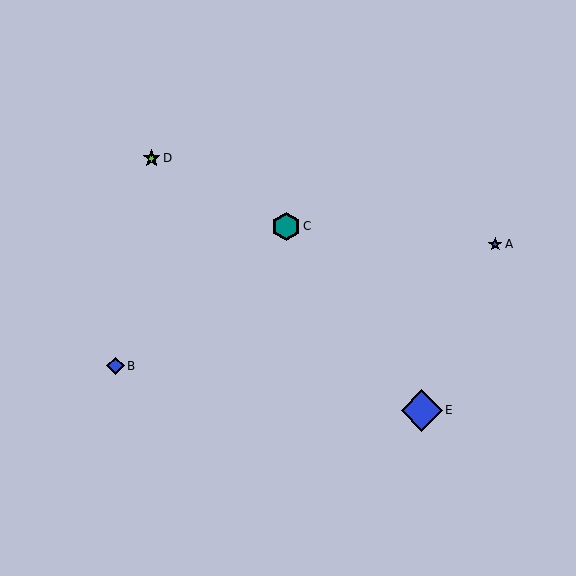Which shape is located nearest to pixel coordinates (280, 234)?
The teal hexagon (labeled C) at (286, 226) is nearest to that location.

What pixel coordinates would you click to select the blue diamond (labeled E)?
Click at (422, 410) to select the blue diamond E.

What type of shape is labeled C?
Shape C is a teal hexagon.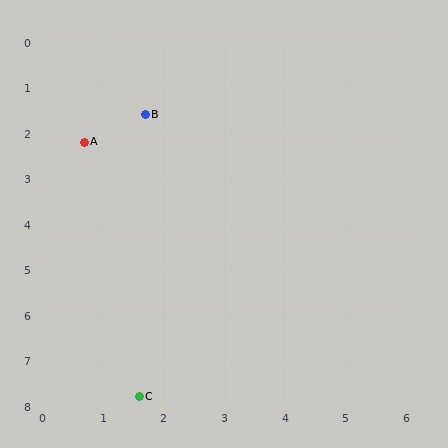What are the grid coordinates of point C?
Point C is at approximately (1.6, 7.8).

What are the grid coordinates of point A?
Point A is at approximately (0.7, 2.2).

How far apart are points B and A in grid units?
Points B and A are about 1.2 grid units apart.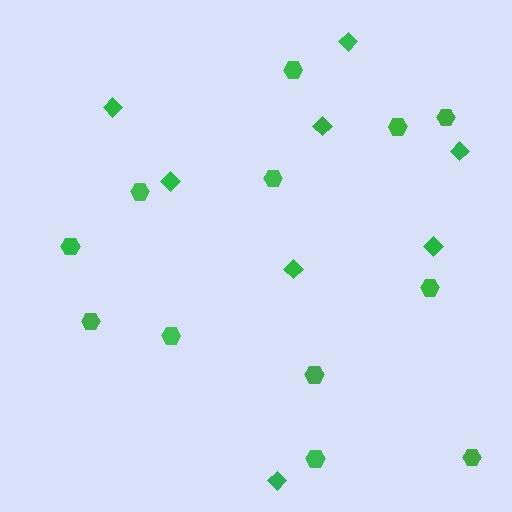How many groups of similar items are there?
There are 2 groups: one group of hexagons (12) and one group of diamonds (8).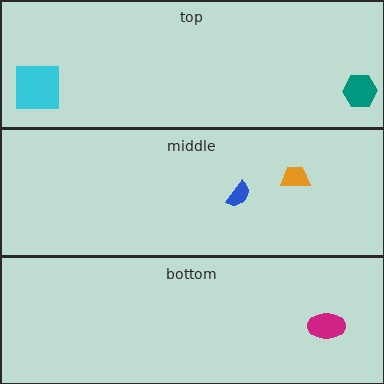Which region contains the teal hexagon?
The top region.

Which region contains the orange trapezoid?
The middle region.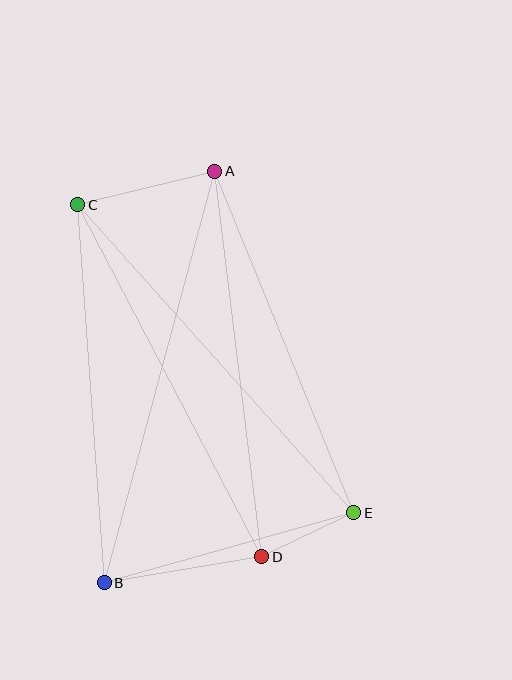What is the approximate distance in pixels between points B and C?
The distance between B and C is approximately 379 pixels.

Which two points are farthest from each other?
Points A and B are farthest from each other.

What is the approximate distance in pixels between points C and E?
The distance between C and E is approximately 413 pixels.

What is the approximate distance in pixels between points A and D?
The distance between A and D is approximately 389 pixels.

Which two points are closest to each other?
Points D and E are closest to each other.